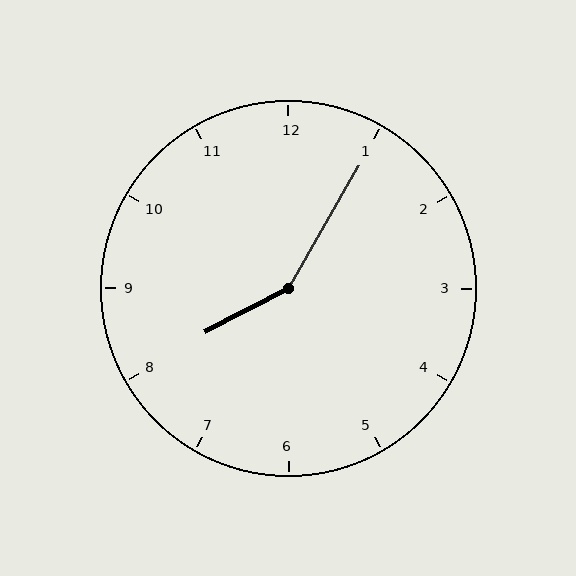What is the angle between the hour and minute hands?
Approximately 148 degrees.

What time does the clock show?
8:05.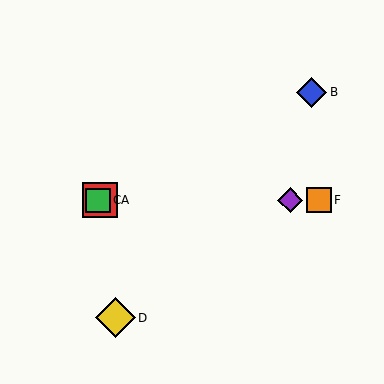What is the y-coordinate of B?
Object B is at y≈92.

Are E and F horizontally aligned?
Yes, both are at y≈200.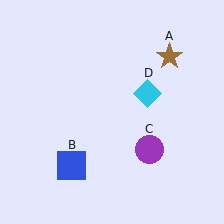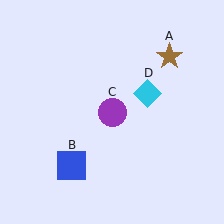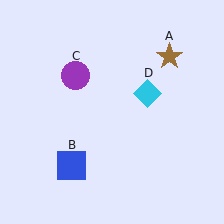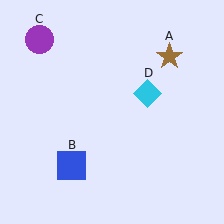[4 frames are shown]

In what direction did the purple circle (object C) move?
The purple circle (object C) moved up and to the left.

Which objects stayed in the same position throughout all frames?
Brown star (object A) and blue square (object B) and cyan diamond (object D) remained stationary.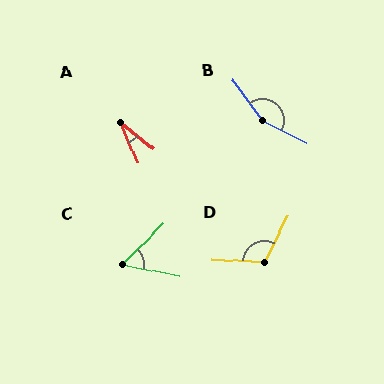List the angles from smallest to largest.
A (28°), C (56°), D (114°), B (152°).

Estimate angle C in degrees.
Approximately 56 degrees.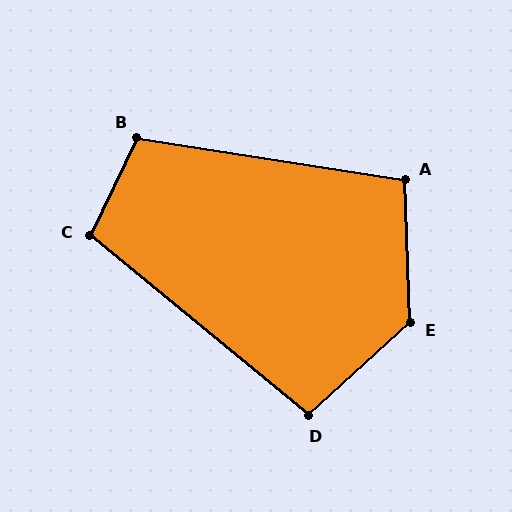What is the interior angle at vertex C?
Approximately 104 degrees (obtuse).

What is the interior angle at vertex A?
Approximately 101 degrees (obtuse).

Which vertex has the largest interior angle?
E, at approximately 131 degrees.